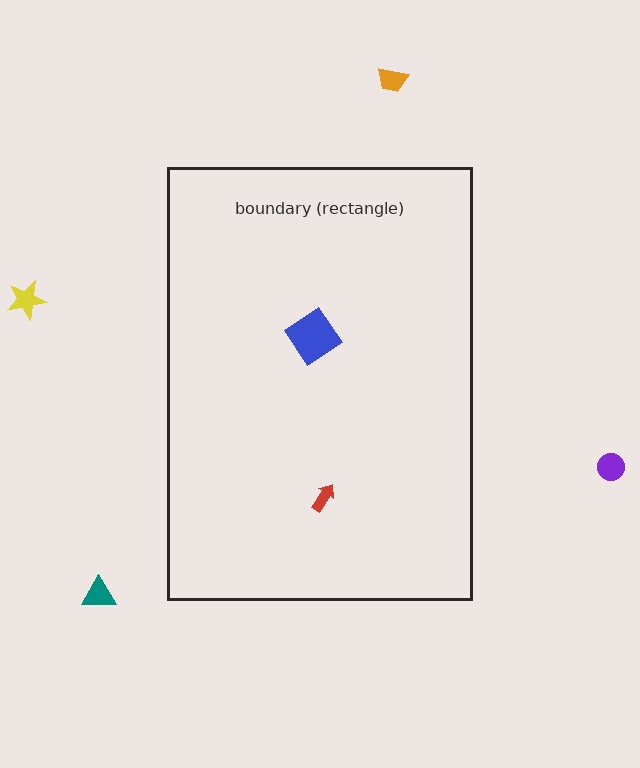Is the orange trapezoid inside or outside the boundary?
Outside.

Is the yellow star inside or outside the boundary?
Outside.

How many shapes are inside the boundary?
2 inside, 4 outside.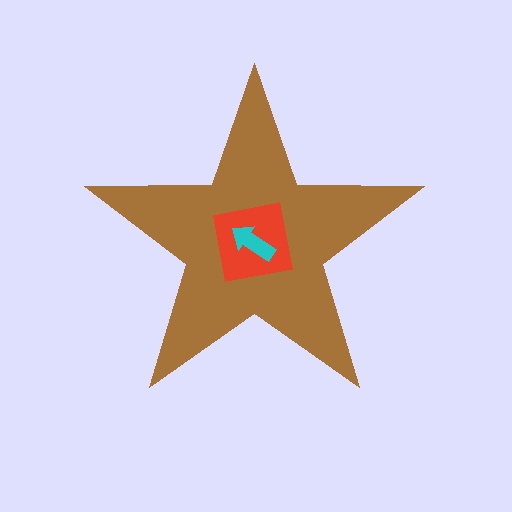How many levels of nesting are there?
3.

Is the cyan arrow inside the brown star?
Yes.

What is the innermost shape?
The cyan arrow.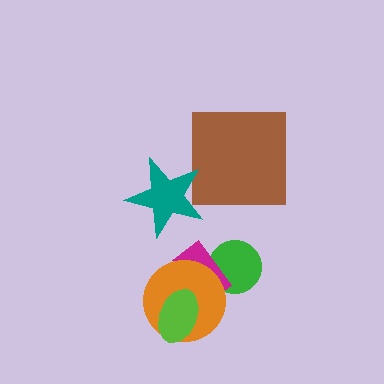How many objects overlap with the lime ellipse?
2 objects overlap with the lime ellipse.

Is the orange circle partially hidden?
Yes, it is partially covered by another shape.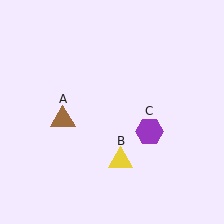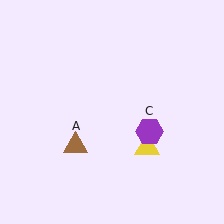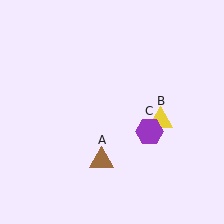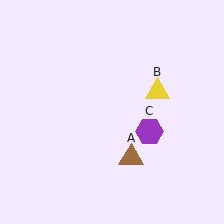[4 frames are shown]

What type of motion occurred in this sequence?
The brown triangle (object A), yellow triangle (object B) rotated counterclockwise around the center of the scene.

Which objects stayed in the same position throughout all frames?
Purple hexagon (object C) remained stationary.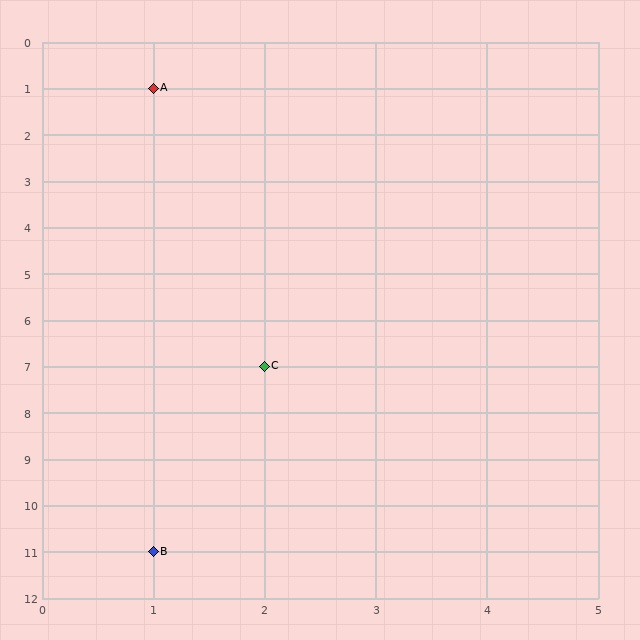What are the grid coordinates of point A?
Point A is at grid coordinates (1, 1).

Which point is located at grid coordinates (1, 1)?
Point A is at (1, 1).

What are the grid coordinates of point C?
Point C is at grid coordinates (2, 7).